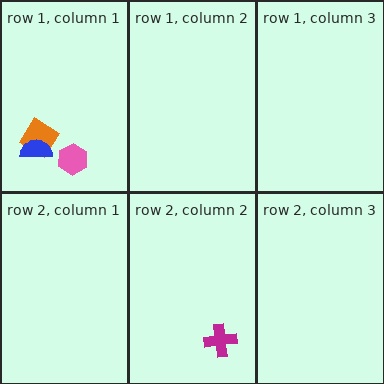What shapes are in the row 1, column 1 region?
The orange diamond, the blue semicircle, the pink hexagon.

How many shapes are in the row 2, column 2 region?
1.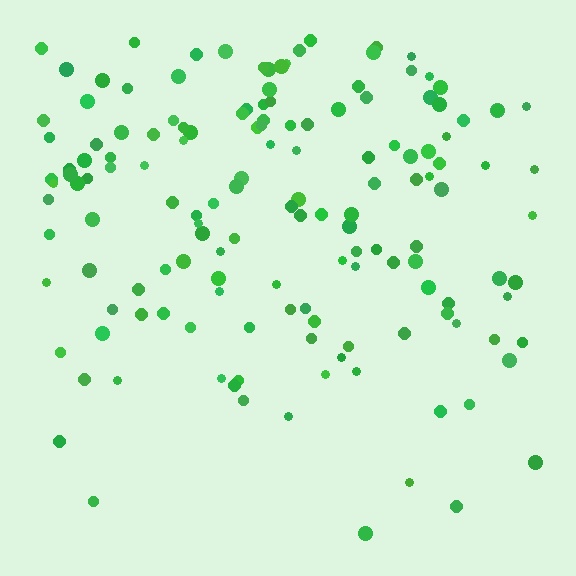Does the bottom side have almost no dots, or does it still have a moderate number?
Still a moderate number, just noticeably fewer than the top.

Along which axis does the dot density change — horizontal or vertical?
Vertical.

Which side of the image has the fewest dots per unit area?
The bottom.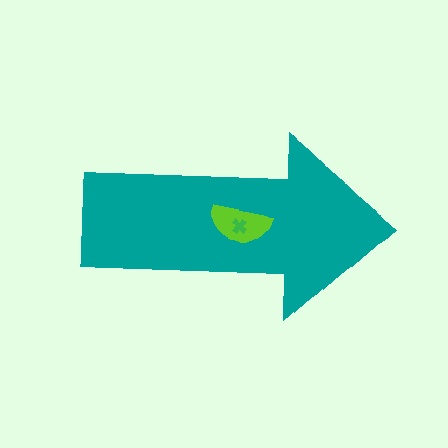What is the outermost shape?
The teal arrow.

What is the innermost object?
The green cross.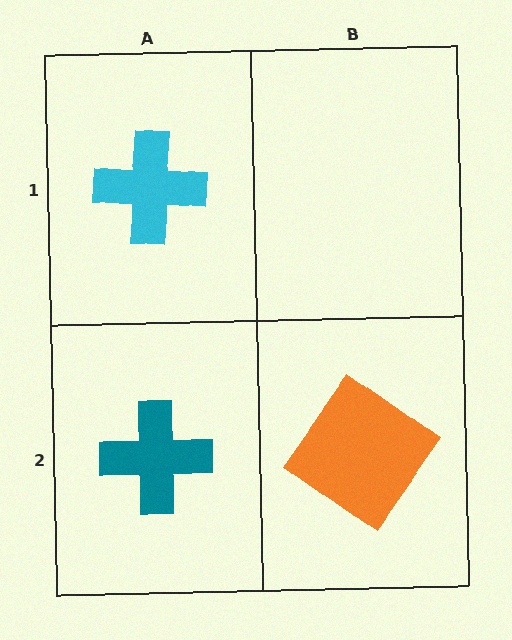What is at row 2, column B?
An orange diamond.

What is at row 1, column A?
A cyan cross.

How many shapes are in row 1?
1 shape.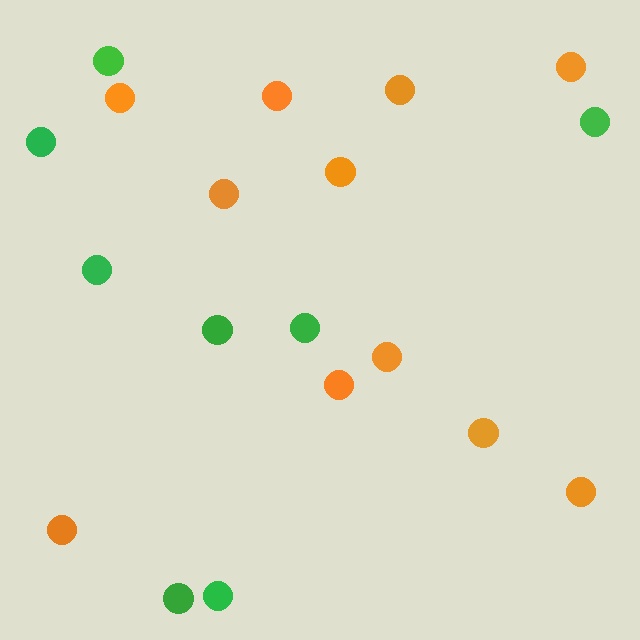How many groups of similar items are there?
There are 2 groups: one group of green circles (8) and one group of orange circles (11).